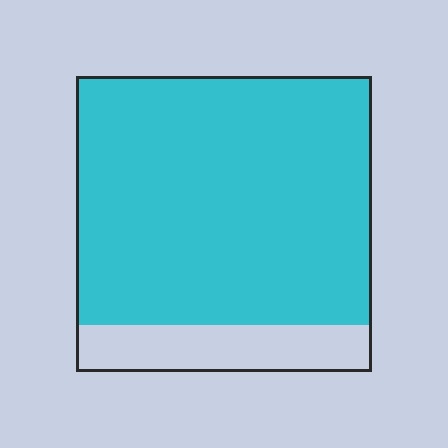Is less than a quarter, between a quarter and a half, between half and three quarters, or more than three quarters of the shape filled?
More than three quarters.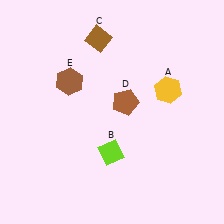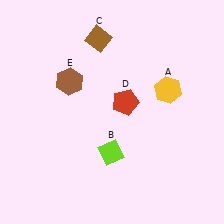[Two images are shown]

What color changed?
The pentagon (D) changed from brown in Image 1 to red in Image 2.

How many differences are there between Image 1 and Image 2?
There is 1 difference between the two images.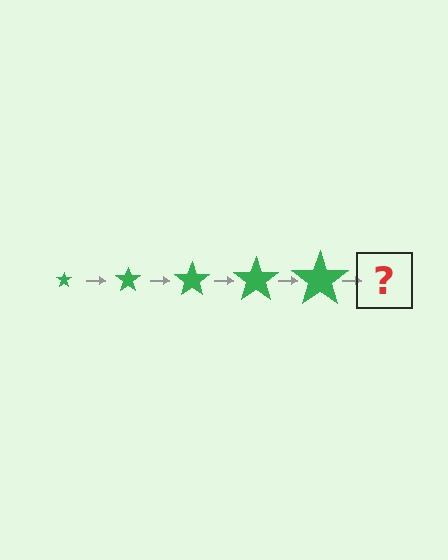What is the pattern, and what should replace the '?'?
The pattern is that the star gets progressively larger each step. The '?' should be a green star, larger than the previous one.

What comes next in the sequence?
The next element should be a green star, larger than the previous one.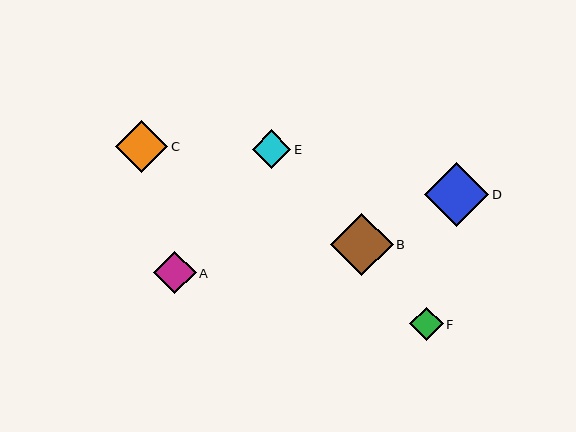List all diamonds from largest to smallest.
From largest to smallest: D, B, C, A, E, F.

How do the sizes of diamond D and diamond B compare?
Diamond D and diamond B are approximately the same size.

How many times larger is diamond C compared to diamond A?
Diamond C is approximately 1.2 times the size of diamond A.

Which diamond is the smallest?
Diamond F is the smallest with a size of approximately 33 pixels.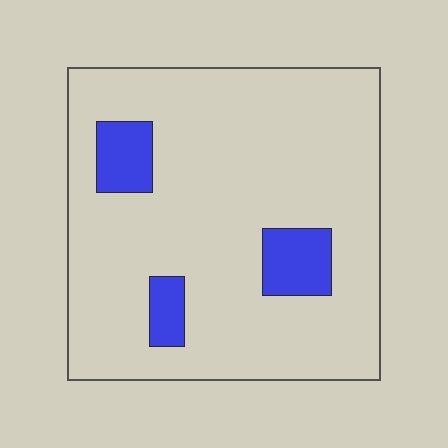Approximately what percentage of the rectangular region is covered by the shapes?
Approximately 10%.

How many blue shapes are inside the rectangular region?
3.